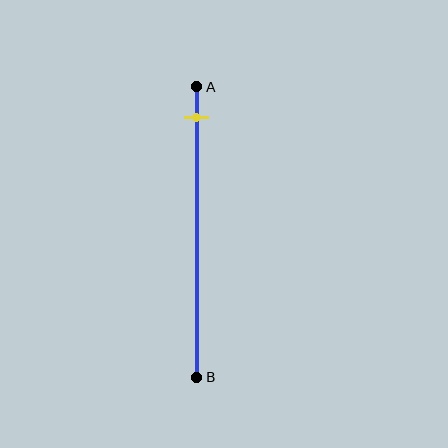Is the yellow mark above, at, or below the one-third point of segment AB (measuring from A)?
The yellow mark is above the one-third point of segment AB.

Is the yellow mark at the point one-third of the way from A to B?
No, the mark is at about 10% from A, not at the 33% one-third point.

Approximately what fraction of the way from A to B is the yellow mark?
The yellow mark is approximately 10% of the way from A to B.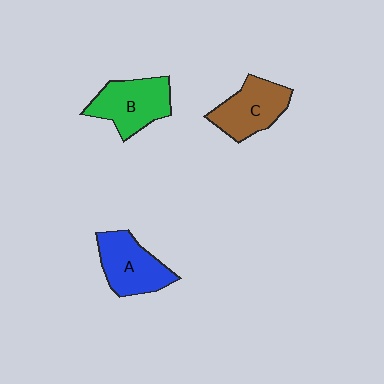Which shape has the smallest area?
Shape C (brown).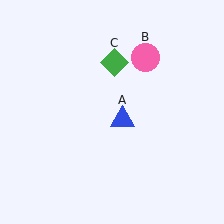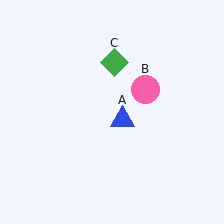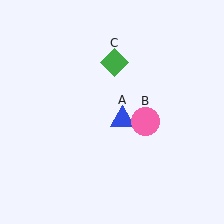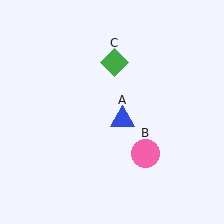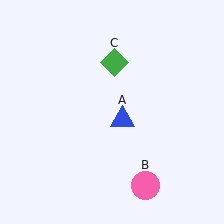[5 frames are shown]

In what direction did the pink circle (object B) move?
The pink circle (object B) moved down.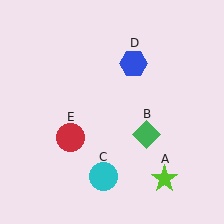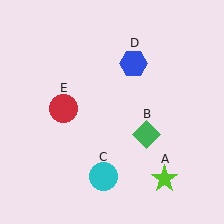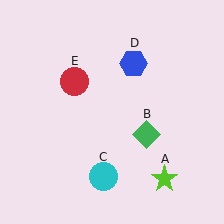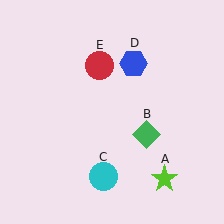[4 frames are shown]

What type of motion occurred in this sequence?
The red circle (object E) rotated clockwise around the center of the scene.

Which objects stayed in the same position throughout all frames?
Lime star (object A) and green diamond (object B) and cyan circle (object C) and blue hexagon (object D) remained stationary.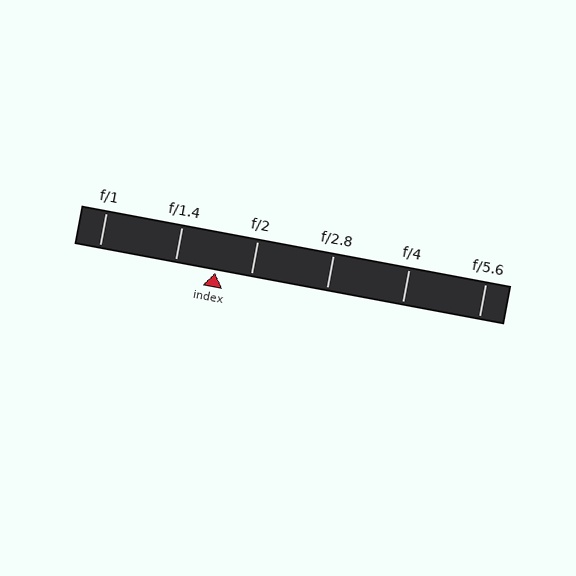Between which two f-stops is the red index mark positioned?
The index mark is between f/1.4 and f/2.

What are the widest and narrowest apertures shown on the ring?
The widest aperture shown is f/1 and the narrowest is f/5.6.